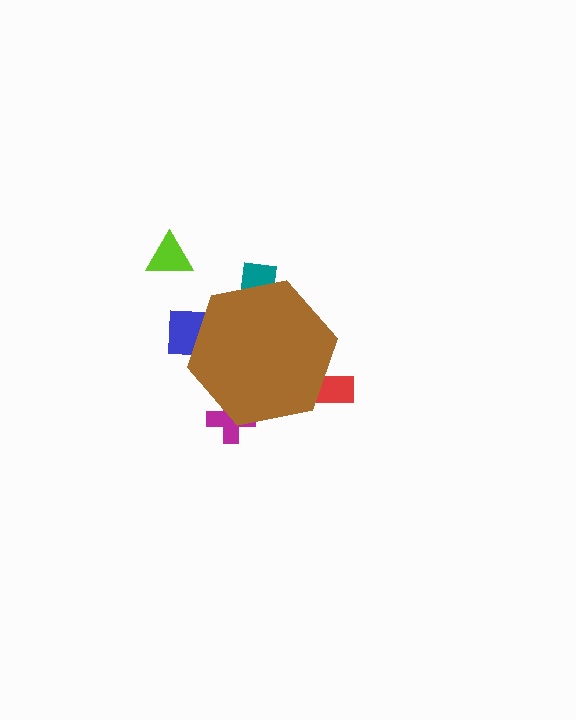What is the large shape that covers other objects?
A brown hexagon.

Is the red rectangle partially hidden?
Yes, the red rectangle is partially hidden behind the brown hexagon.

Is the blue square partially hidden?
Yes, the blue square is partially hidden behind the brown hexagon.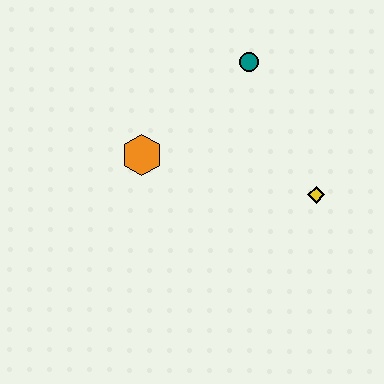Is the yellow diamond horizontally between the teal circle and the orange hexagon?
No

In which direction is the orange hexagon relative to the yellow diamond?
The orange hexagon is to the left of the yellow diamond.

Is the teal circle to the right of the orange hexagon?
Yes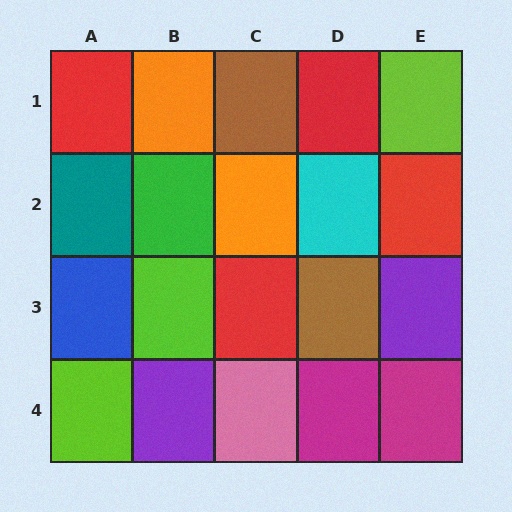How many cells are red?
4 cells are red.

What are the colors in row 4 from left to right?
Lime, purple, pink, magenta, magenta.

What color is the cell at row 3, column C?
Red.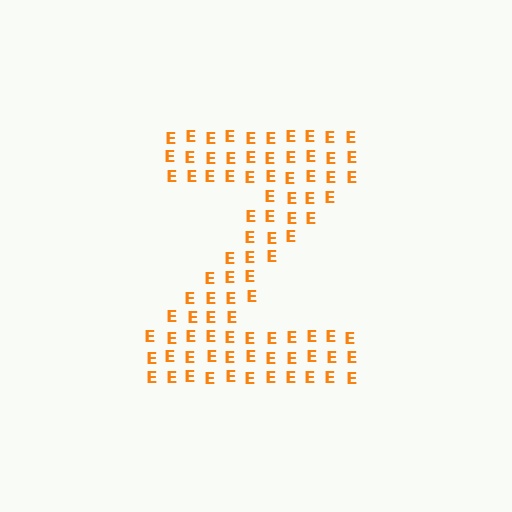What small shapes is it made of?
It is made of small letter E's.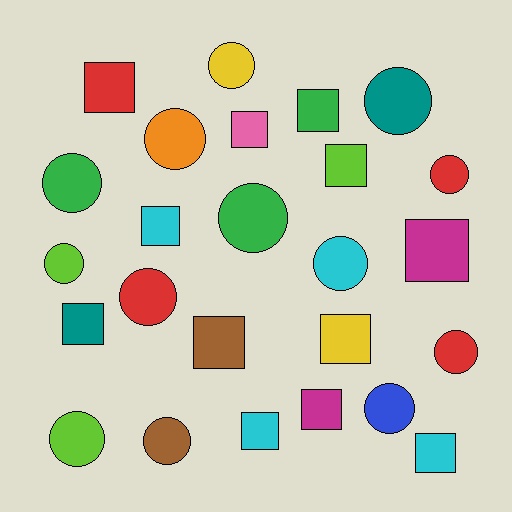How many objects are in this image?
There are 25 objects.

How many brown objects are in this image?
There are 2 brown objects.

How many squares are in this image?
There are 12 squares.